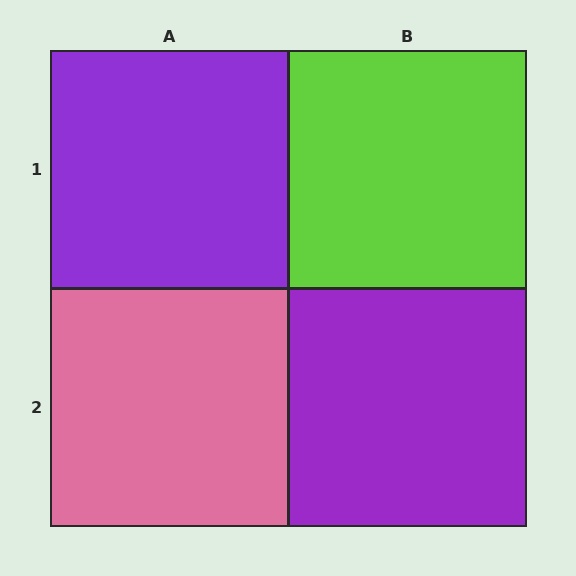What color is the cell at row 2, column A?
Pink.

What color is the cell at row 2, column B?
Purple.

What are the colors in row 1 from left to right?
Purple, lime.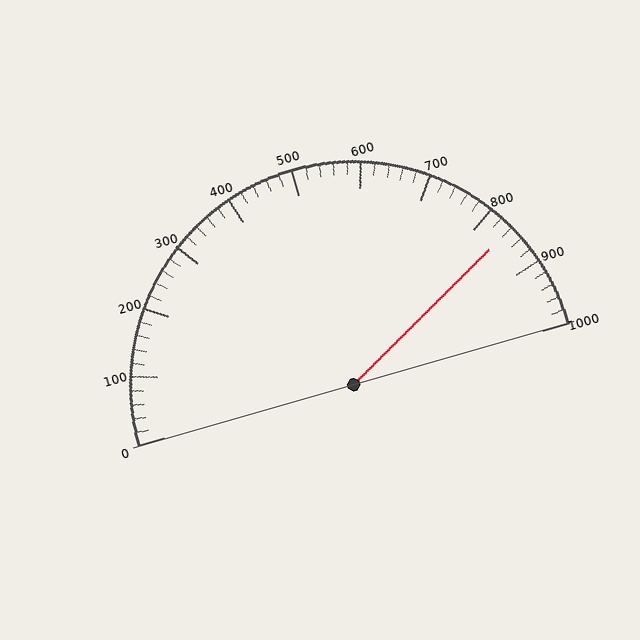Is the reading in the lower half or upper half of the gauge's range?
The reading is in the upper half of the range (0 to 1000).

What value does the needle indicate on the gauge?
The needle indicates approximately 840.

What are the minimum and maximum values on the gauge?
The gauge ranges from 0 to 1000.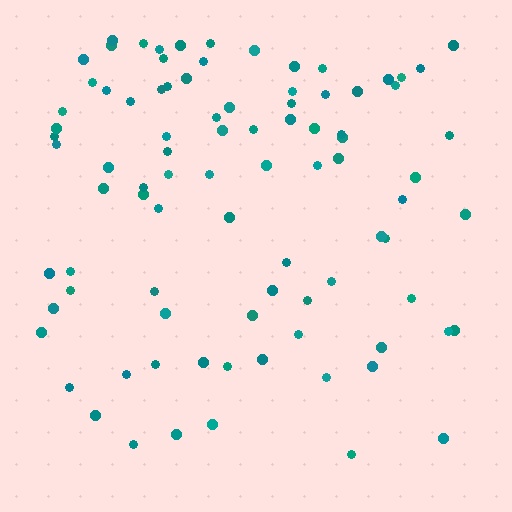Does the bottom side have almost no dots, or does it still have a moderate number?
Still a moderate number, just noticeably fewer than the top.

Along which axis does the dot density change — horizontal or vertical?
Vertical.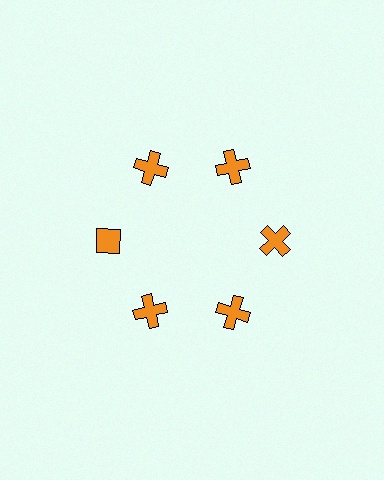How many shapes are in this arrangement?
There are 6 shapes arranged in a ring pattern.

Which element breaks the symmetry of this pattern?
The orange diamond at roughly the 9 o'clock position breaks the symmetry. All other shapes are orange crosses.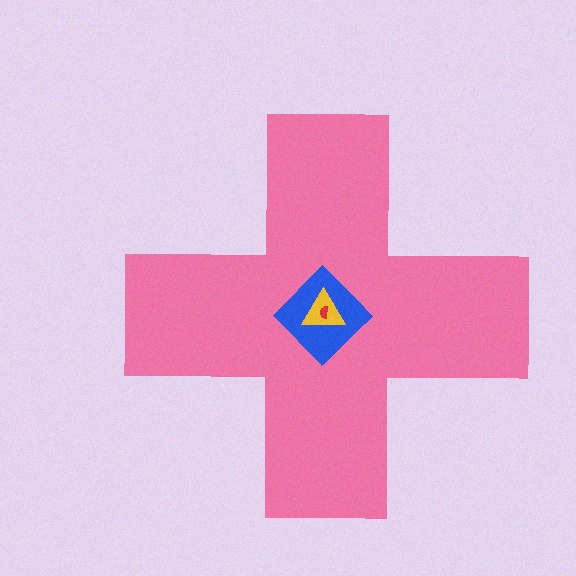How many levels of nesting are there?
4.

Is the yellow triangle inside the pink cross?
Yes.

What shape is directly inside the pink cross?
The blue diamond.